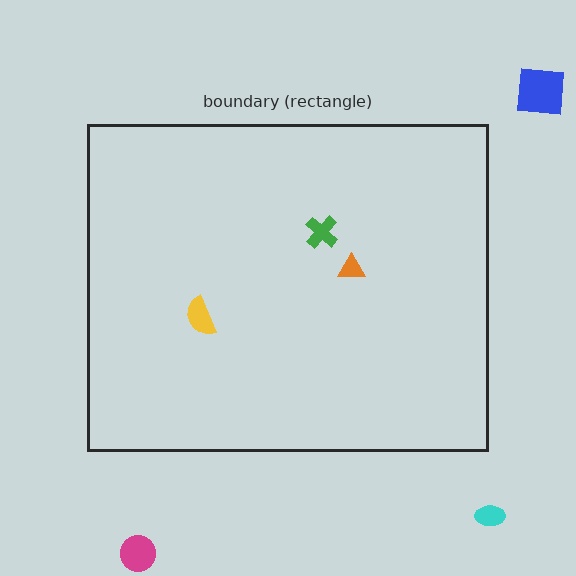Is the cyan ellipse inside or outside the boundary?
Outside.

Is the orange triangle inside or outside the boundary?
Inside.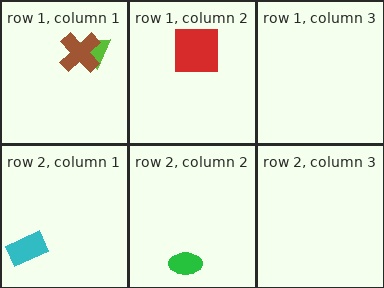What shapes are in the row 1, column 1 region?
The lime triangle, the brown cross.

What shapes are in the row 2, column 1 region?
The cyan rectangle.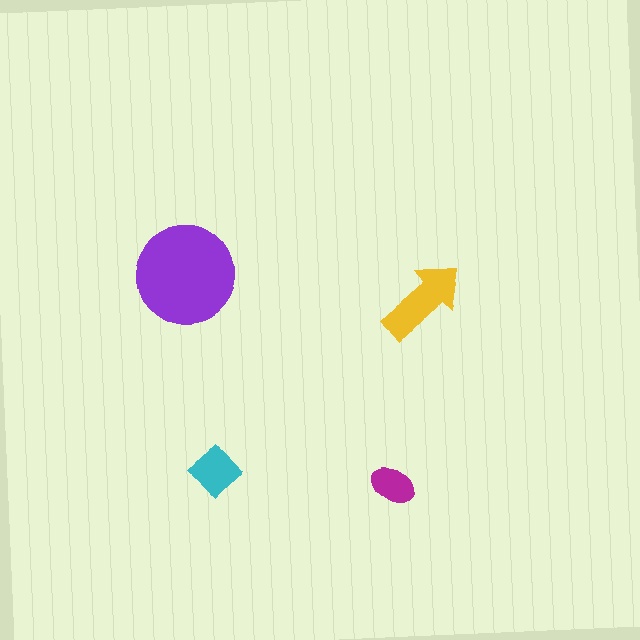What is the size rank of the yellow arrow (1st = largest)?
2nd.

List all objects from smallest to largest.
The magenta ellipse, the cyan diamond, the yellow arrow, the purple circle.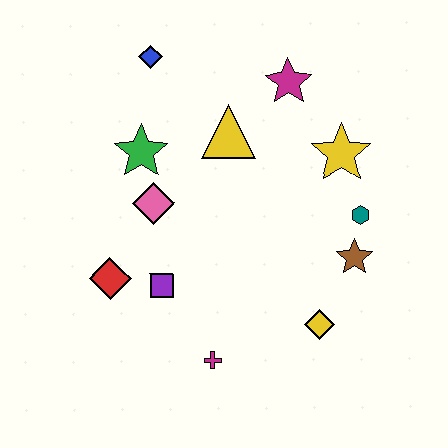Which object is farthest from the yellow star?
The red diamond is farthest from the yellow star.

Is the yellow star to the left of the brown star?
Yes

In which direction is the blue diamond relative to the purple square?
The blue diamond is above the purple square.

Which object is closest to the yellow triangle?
The magenta star is closest to the yellow triangle.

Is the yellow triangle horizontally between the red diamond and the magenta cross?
No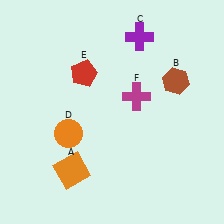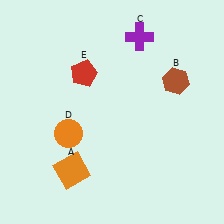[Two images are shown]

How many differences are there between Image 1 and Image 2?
There is 1 difference between the two images.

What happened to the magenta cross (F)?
The magenta cross (F) was removed in Image 2. It was in the top-right area of Image 1.